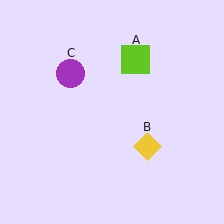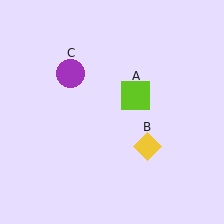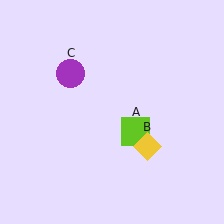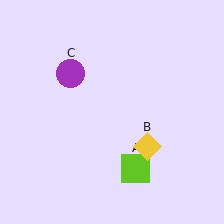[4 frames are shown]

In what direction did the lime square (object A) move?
The lime square (object A) moved down.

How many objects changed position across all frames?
1 object changed position: lime square (object A).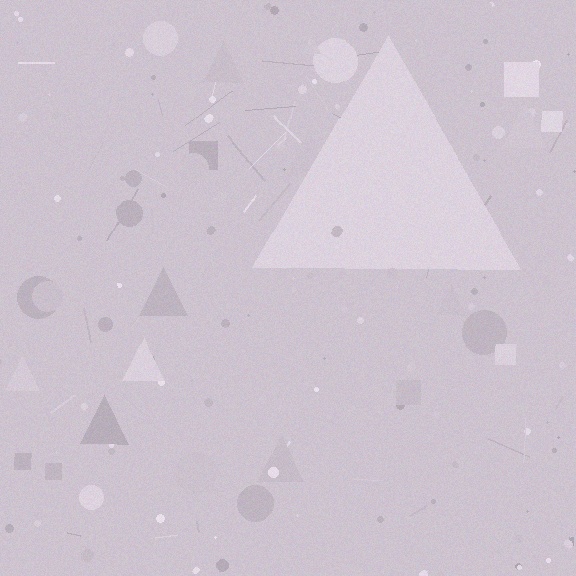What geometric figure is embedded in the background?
A triangle is embedded in the background.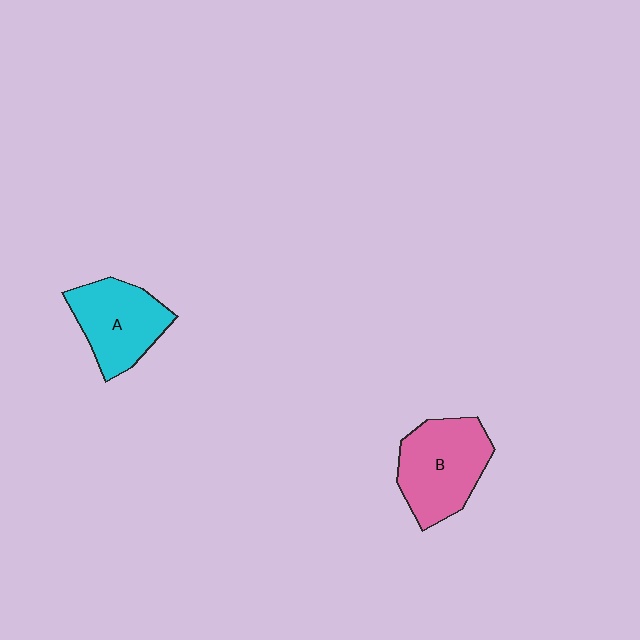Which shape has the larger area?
Shape B (pink).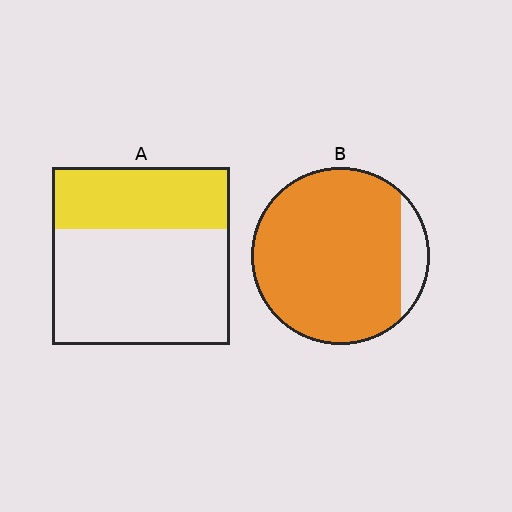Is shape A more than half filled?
No.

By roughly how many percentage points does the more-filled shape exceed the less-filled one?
By roughly 55 percentage points (B over A).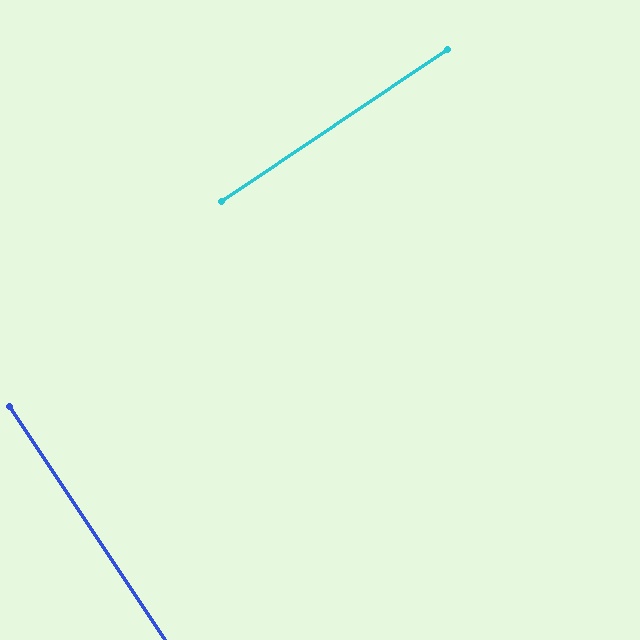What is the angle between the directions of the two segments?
Approximately 90 degrees.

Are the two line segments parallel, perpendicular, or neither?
Perpendicular — they meet at approximately 90°.